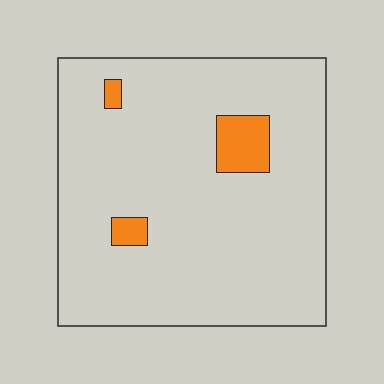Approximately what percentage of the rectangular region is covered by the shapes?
Approximately 5%.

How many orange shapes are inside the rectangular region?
3.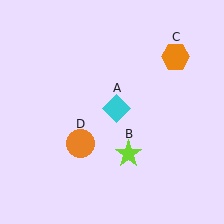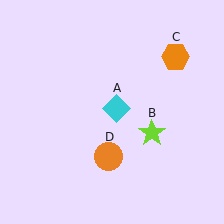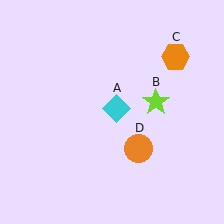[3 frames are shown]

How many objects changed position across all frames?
2 objects changed position: lime star (object B), orange circle (object D).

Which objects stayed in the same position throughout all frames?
Cyan diamond (object A) and orange hexagon (object C) remained stationary.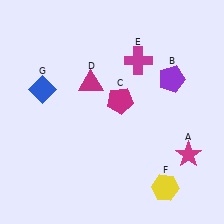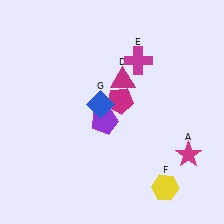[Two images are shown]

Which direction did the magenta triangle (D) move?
The magenta triangle (D) moved right.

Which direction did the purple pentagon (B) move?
The purple pentagon (B) moved left.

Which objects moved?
The objects that moved are: the purple pentagon (B), the magenta triangle (D), the blue diamond (G).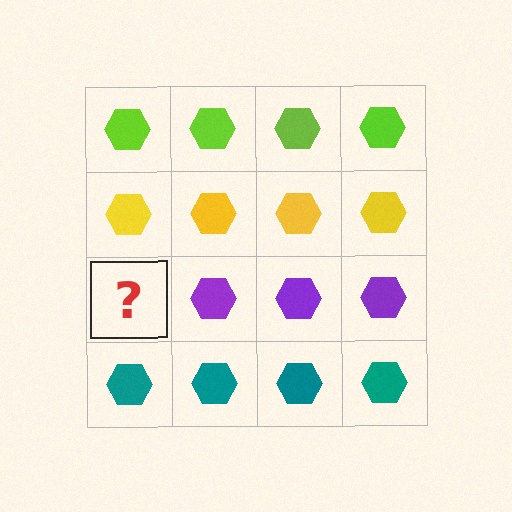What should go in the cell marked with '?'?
The missing cell should contain a purple hexagon.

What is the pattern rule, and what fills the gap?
The rule is that each row has a consistent color. The gap should be filled with a purple hexagon.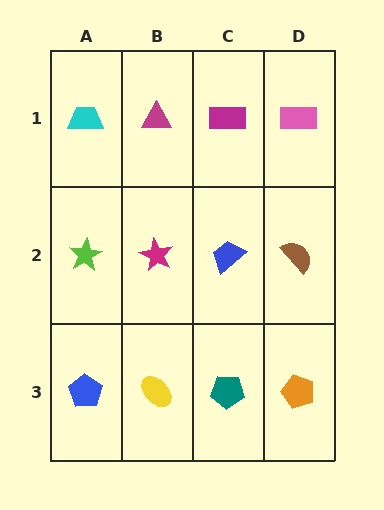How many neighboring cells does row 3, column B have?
3.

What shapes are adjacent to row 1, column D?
A brown semicircle (row 2, column D), a magenta rectangle (row 1, column C).